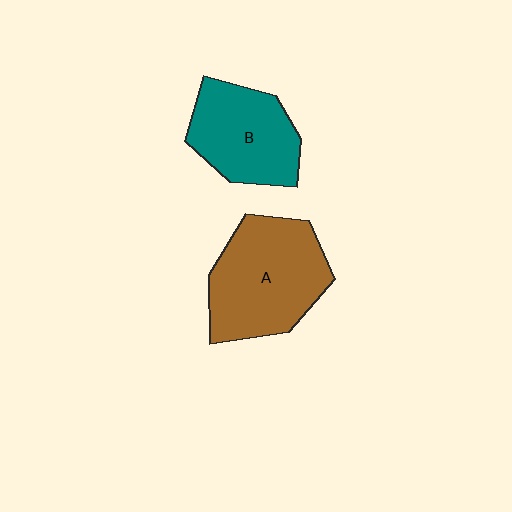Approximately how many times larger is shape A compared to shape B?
Approximately 1.3 times.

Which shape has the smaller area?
Shape B (teal).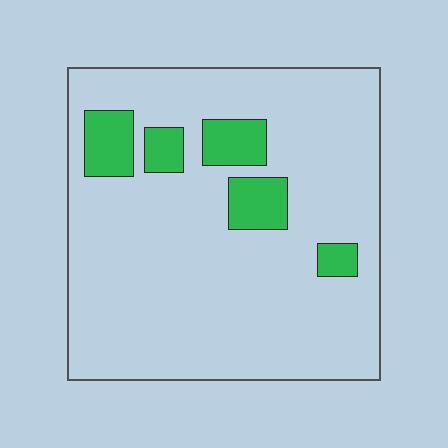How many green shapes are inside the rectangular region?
5.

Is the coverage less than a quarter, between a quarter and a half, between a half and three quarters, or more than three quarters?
Less than a quarter.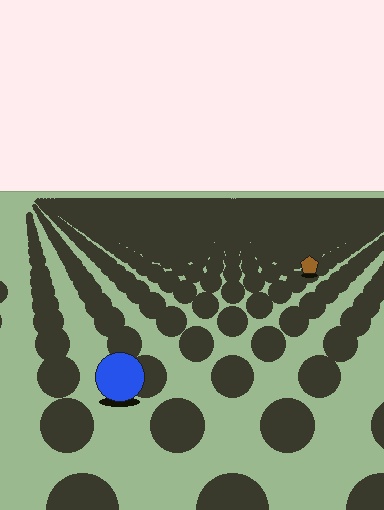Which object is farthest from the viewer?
The brown pentagon is farthest from the viewer. It appears smaller and the ground texture around it is denser.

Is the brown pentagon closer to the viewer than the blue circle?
No. The blue circle is closer — you can tell from the texture gradient: the ground texture is coarser near it.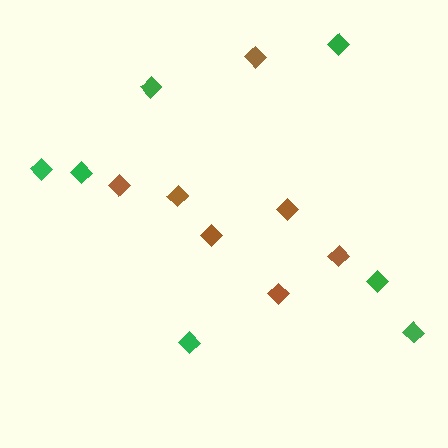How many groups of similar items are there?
There are 2 groups: one group of green diamonds (7) and one group of brown diamonds (7).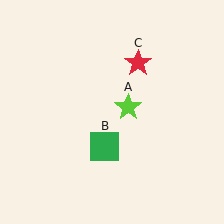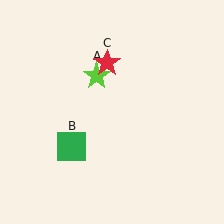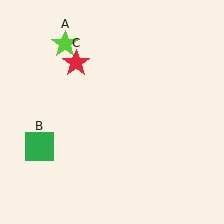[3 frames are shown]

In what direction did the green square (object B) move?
The green square (object B) moved left.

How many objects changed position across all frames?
3 objects changed position: lime star (object A), green square (object B), red star (object C).